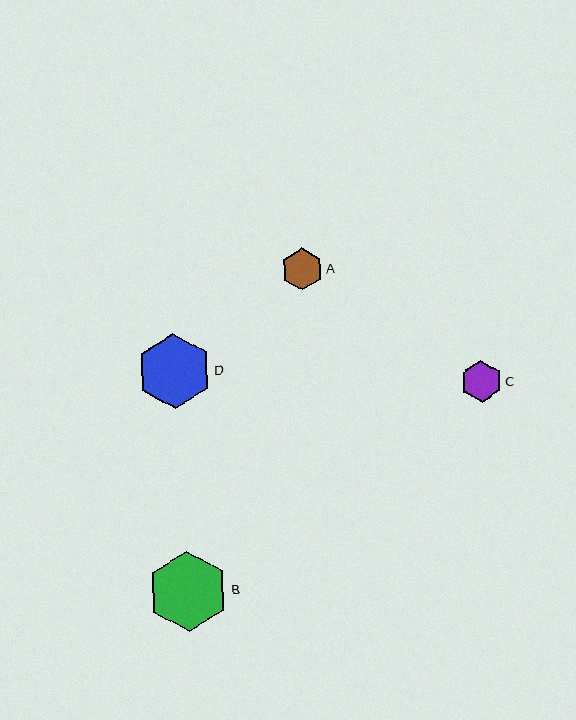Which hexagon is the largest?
Hexagon B is the largest with a size of approximately 80 pixels.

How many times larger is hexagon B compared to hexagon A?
Hexagon B is approximately 1.9 times the size of hexagon A.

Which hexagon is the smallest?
Hexagon C is the smallest with a size of approximately 42 pixels.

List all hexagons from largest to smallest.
From largest to smallest: B, D, A, C.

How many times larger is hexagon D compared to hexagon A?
Hexagon D is approximately 1.8 times the size of hexagon A.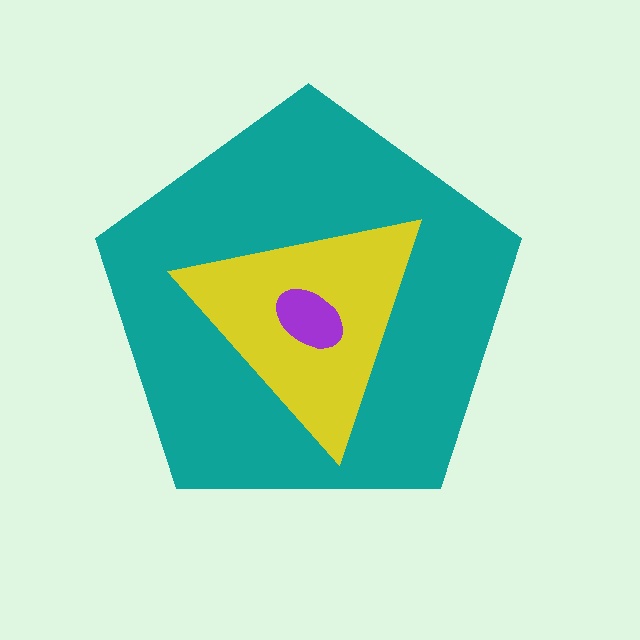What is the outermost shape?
The teal pentagon.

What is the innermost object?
The purple ellipse.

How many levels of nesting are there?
3.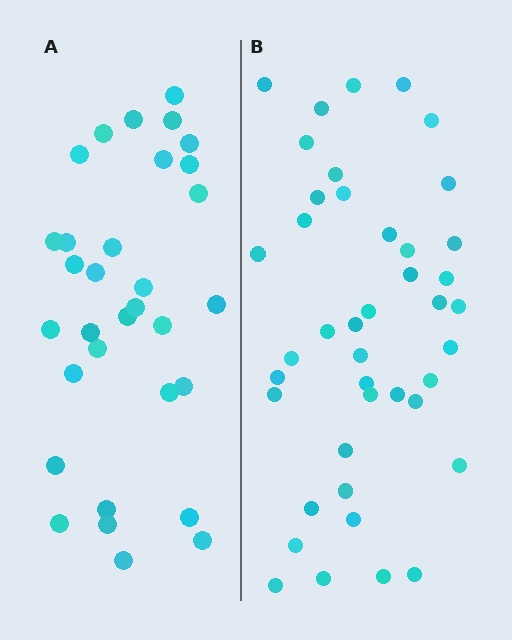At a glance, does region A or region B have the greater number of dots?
Region B (the right region) has more dots.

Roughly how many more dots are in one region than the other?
Region B has roughly 10 or so more dots than region A.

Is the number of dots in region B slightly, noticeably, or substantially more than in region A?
Region B has noticeably more, but not dramatically so. The ratio is roughly 1.3 to 1.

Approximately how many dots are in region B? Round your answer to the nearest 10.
About 40 dots. (The exact count is 42, which rounds to 40.)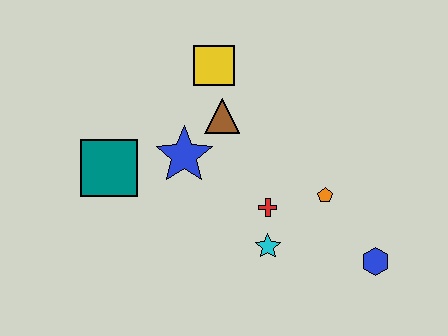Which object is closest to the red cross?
The cyan star is closest to the red cross.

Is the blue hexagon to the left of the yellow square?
No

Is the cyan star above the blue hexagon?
Yes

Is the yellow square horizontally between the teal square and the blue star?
No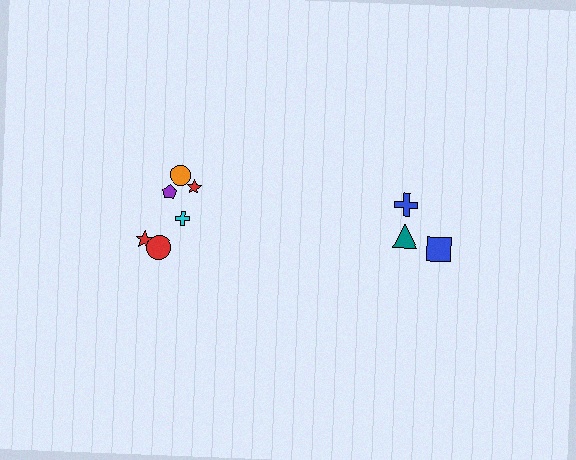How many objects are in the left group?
There are 6 objects.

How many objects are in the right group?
There are 3 objects.